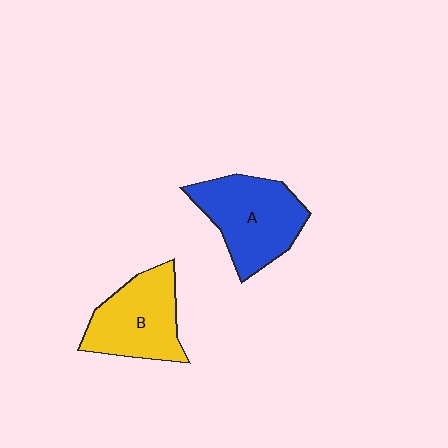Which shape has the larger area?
Shape A (blue).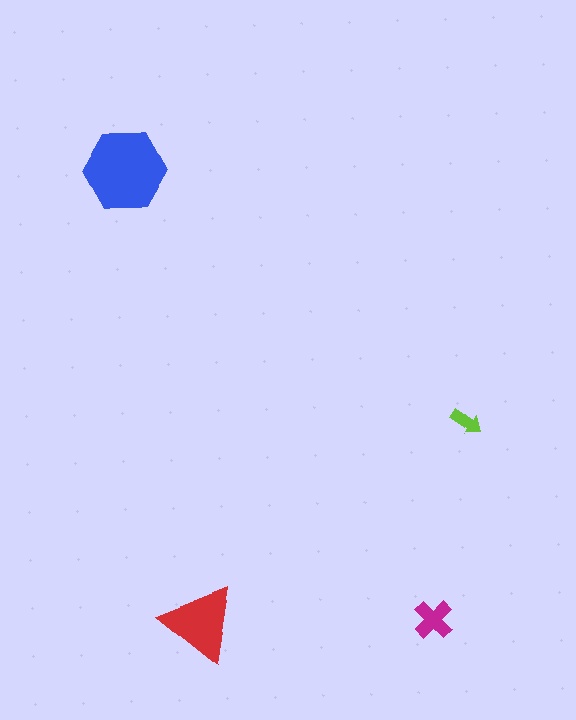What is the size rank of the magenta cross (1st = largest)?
3rd.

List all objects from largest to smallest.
The blue hexagon, the red triangle, the magenta cross, the lime arrow.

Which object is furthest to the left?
The blue hexagon is leftmost.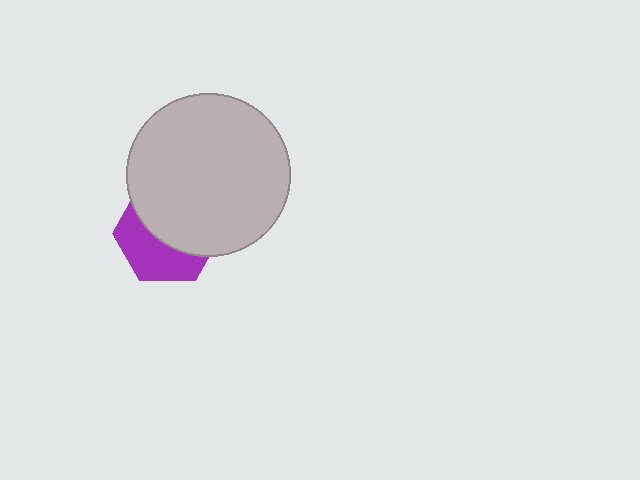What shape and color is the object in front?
The object in front is a light gray circle.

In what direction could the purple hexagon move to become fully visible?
The purple hexagon could move down. That would shift it out from behind the light gray circle entirely.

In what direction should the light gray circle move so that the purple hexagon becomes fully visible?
The light gray circle should move up. That is the shortest direction to clear the overlap and leave the purple hexagon fully visible.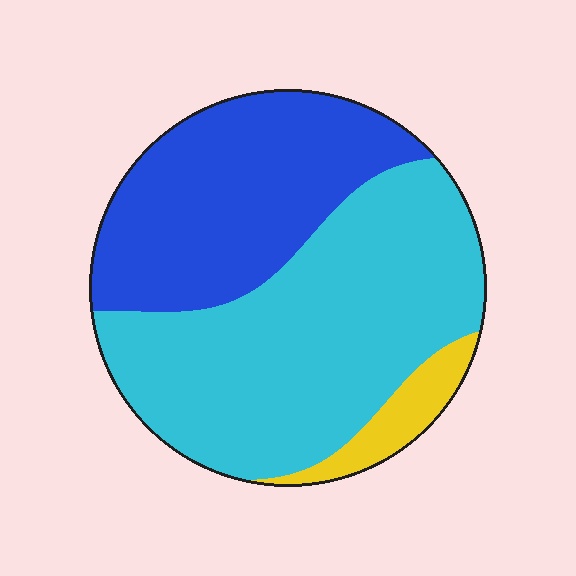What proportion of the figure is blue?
Blue covers 37% of the figure.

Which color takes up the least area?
Yellow, at roughly 5%.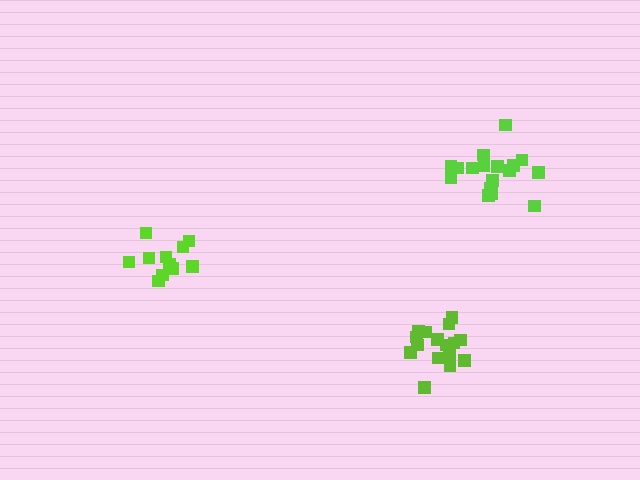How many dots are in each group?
Group 1: 11 dots, Group 2: 17 dots, Group 3: 17 dots (45 total).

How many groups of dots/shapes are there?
There are 3 groups.